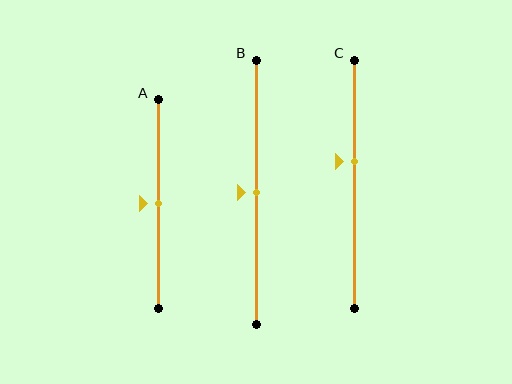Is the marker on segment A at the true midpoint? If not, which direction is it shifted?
Yes, the marker on segment A is at the true midpoint.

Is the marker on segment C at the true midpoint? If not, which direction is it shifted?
No, the marker on segment C is shifted upward by about 9% of the segment length.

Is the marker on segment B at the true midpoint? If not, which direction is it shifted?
Yes, the marker on segment B is at the true midpoint.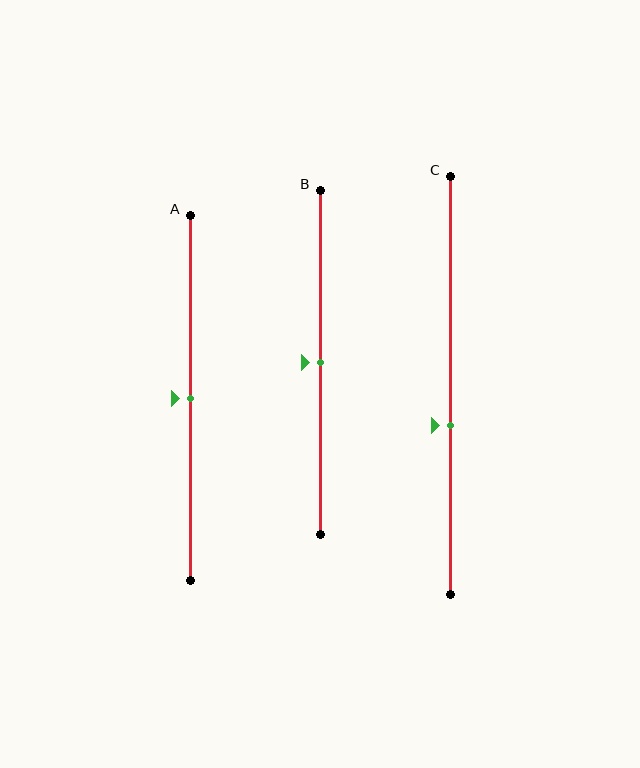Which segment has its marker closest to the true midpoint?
Segment A has its marker closest to the true midpoint.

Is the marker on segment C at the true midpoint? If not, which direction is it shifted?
No, the marker on segment C is shifted downward by about 10% of the segment length.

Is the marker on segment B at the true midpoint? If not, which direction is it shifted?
Yes, the marker on segment B is at the true midpoint.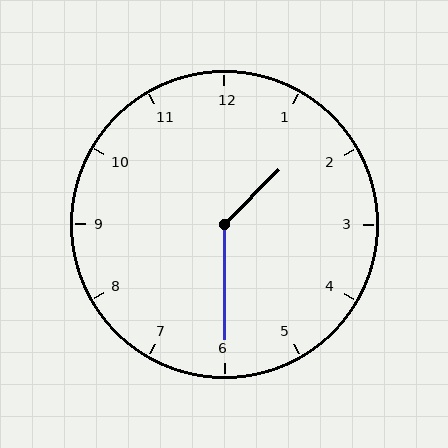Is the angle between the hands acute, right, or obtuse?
It is obtuse.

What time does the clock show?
1:30.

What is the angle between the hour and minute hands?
Approximately 135 degrees.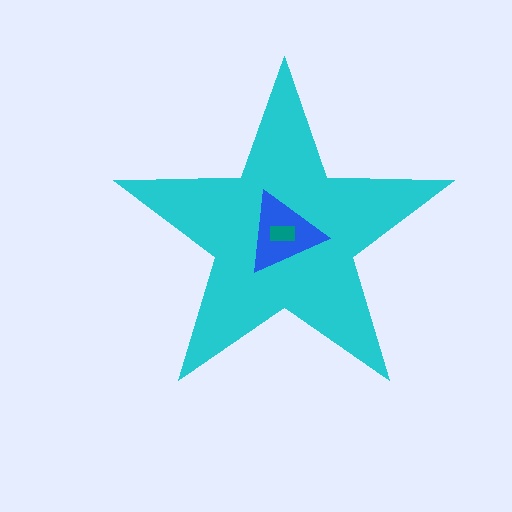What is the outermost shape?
The cyan star.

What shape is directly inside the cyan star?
The blue triangle.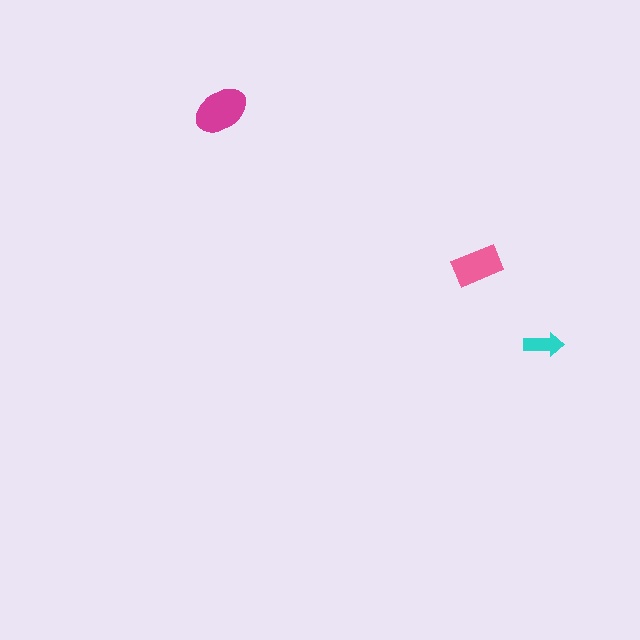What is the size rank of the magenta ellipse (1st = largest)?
1st.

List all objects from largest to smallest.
The magenta ellipse, the pink rectangle, the cyan arrow.